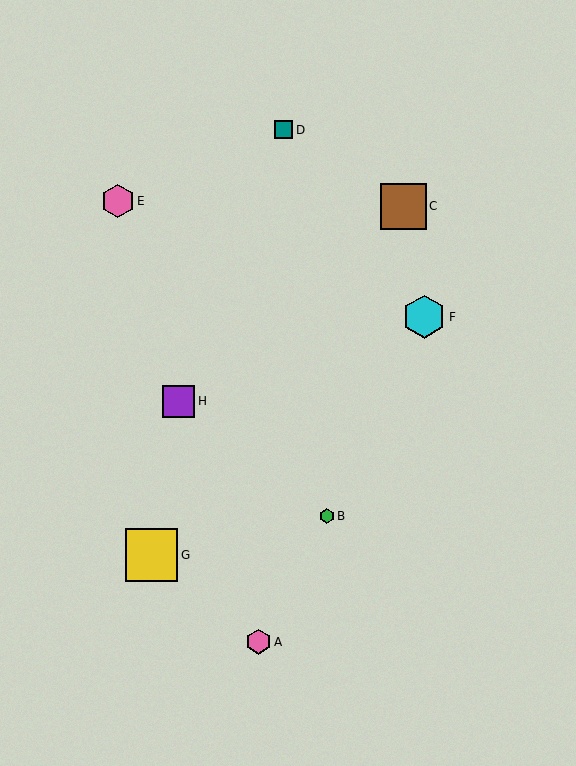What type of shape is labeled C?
Shape C is a brown square.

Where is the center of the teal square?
The center of the teal square is at (284, 130).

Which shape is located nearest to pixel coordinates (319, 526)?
The green hexagon (labeled B) at (327, 516) is nearest to that location.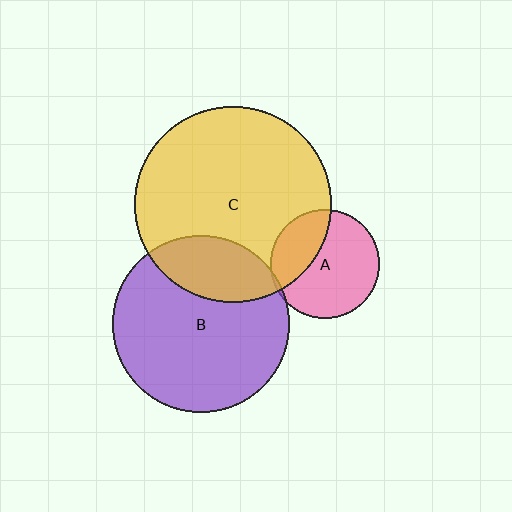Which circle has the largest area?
Circle C (yellow).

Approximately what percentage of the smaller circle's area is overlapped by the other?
Approximately 5%.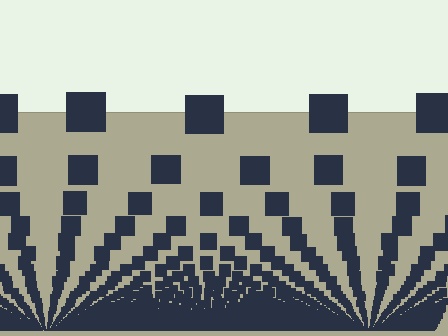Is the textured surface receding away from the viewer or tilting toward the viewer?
The surface appears to tilt toward the viewer. Texture elements get larger and sparser toward the top.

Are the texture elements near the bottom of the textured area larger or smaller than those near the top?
Smaller. The gradient is inverted — elements near the bottom are smaller and denser.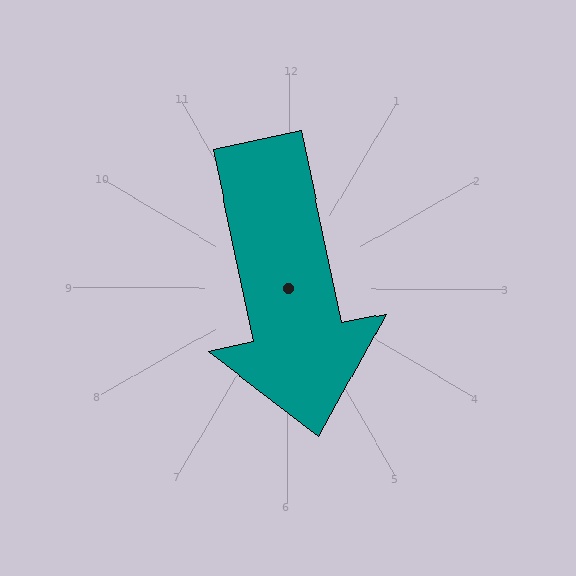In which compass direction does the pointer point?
South.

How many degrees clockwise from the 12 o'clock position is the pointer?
Approximately 168 degrees.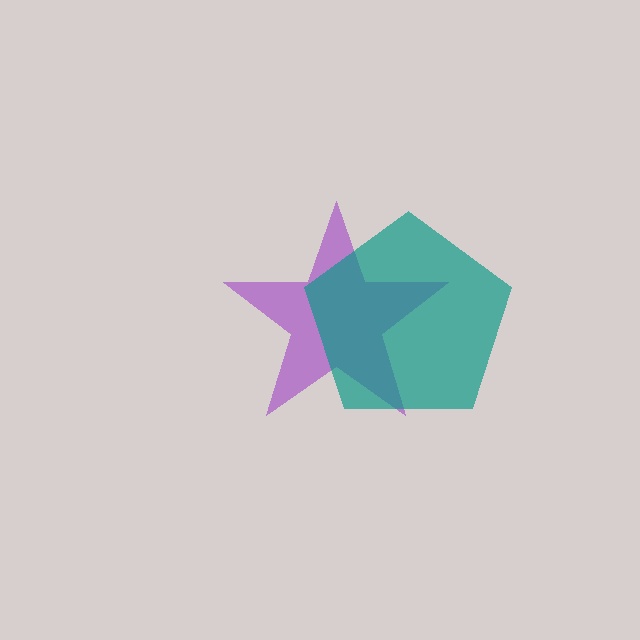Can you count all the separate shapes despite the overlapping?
Yes, there are 2 separate shapes.